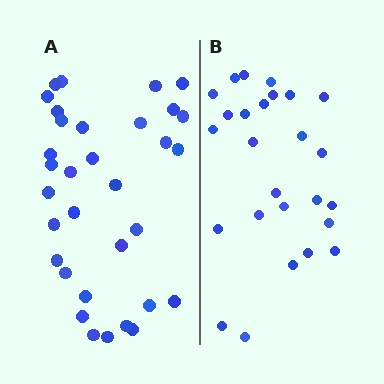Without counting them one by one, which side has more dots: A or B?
Region A (the left region) has more dots.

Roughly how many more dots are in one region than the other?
Region A has roughly 8 or so more dots than region B.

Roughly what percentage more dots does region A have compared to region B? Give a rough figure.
About 25% more.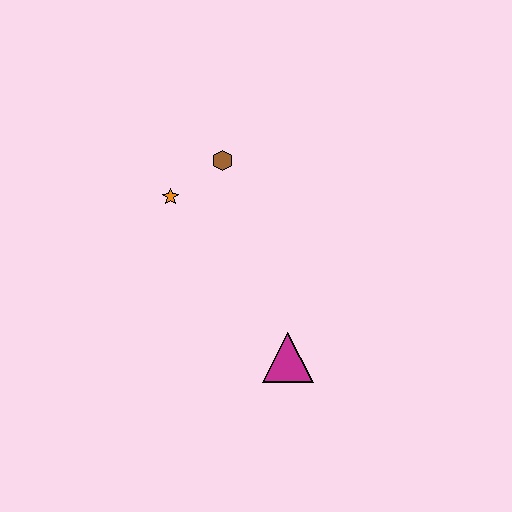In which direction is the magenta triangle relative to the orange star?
The magenta triangle is below the orange star.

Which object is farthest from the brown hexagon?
The magenta triangle is farthest from the brown hexagon.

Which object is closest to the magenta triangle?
The orange star is closest to the magenta triangle.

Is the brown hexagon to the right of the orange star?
Yes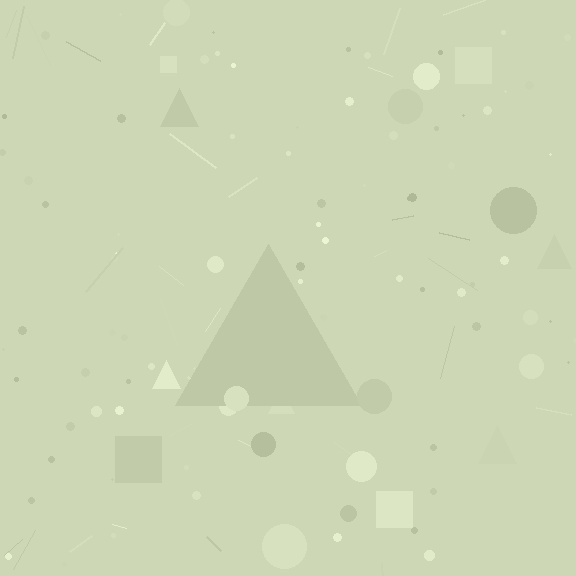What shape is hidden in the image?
A triangle is hidden in the image.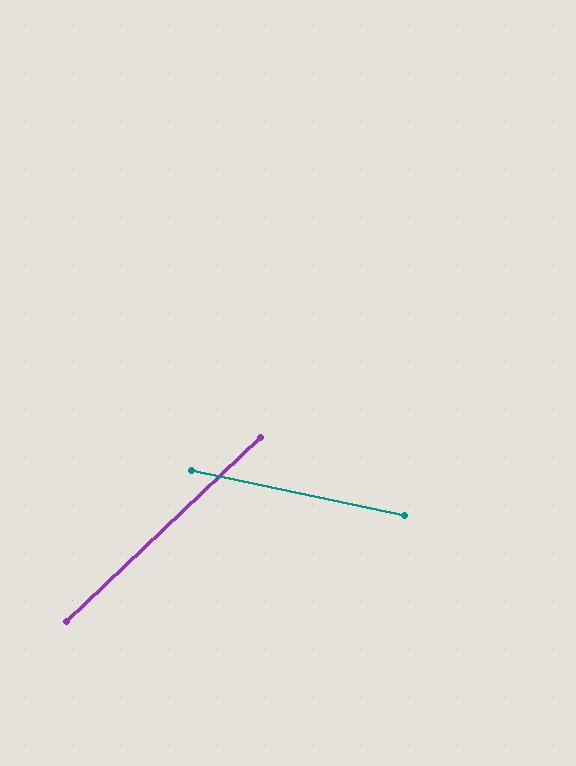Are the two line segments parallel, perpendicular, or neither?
Neither parallel nor perpendicular — they differ by about 55°.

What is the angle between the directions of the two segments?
Approximately 55 degrees.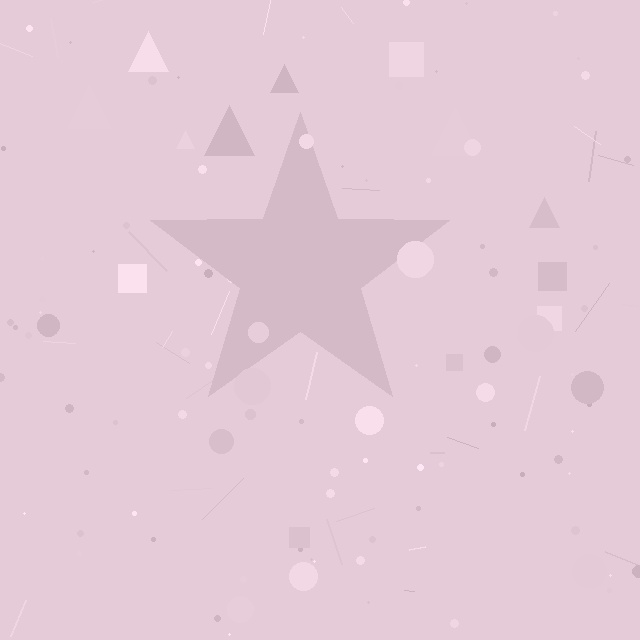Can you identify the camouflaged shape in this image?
The camouflaged shape is a star.